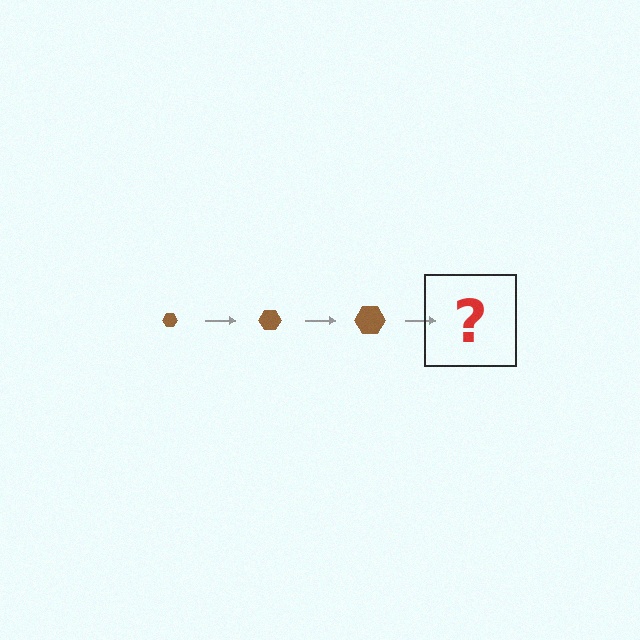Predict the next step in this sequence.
The next step is a brown hexagon, larger than the previous one.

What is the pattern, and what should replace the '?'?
The pattern is that the hexagon gets progressively larger each step. The '?' should be a brown hexagon, larger than the previous one.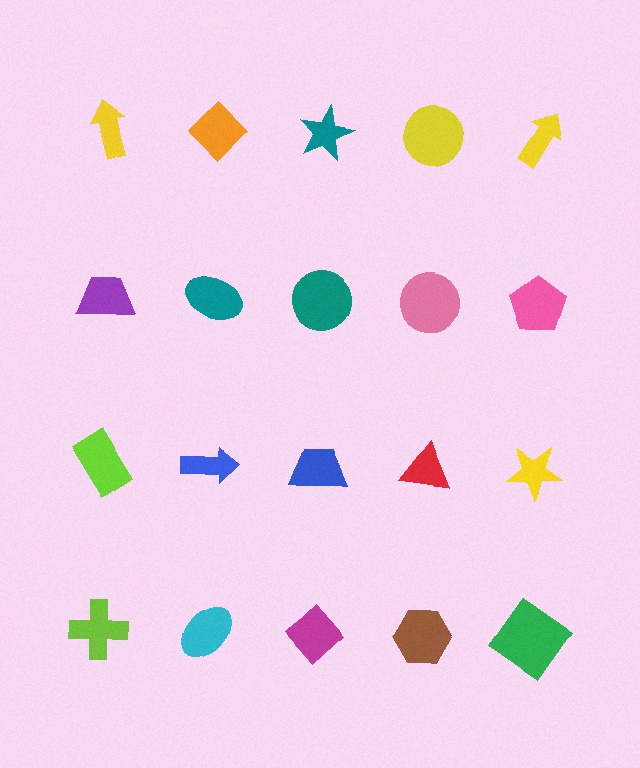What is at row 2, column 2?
A teal ellipse.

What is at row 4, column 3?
A magenta diamond.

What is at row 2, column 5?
A pink pentagon.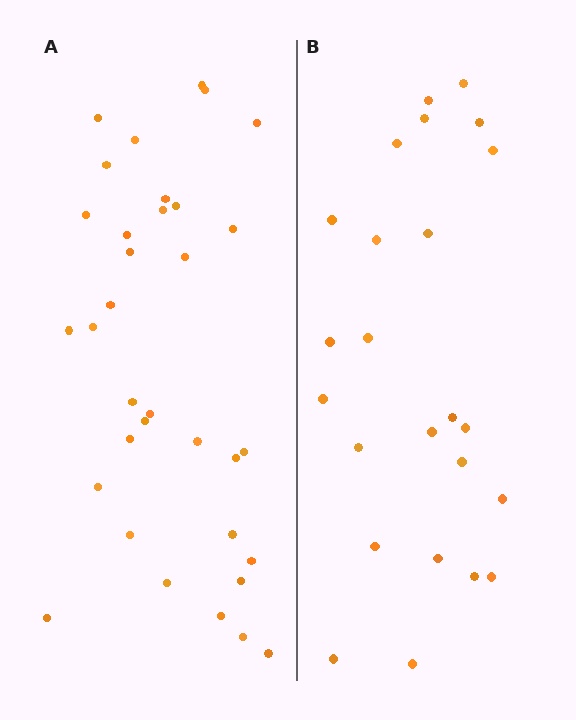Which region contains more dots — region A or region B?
Region A (the left region) has more dots.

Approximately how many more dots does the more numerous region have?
Region A has roughly 10 or so more dots than region B.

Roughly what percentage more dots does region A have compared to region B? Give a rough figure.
About 40% more.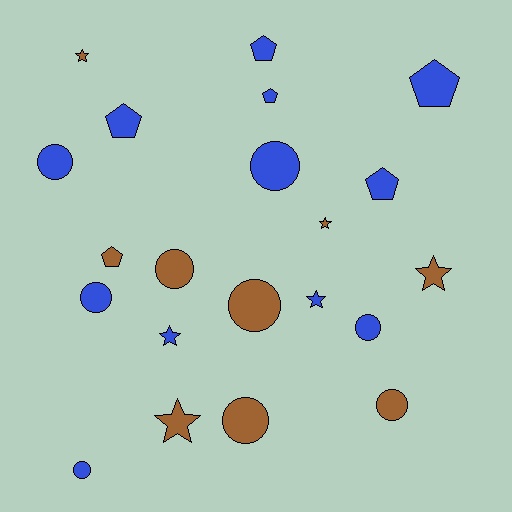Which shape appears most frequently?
Circle, with 9 objects.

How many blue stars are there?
There are 2 blue stars.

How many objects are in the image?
There are 21 objects.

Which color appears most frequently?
Blue, with 12 objects.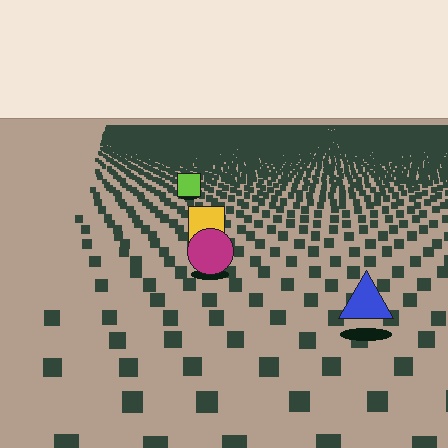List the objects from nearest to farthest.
From nearest to farthest: the blue triangle, the magenta circle, the yellow square, the lime square.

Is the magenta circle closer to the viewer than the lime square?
Yes. The magenta circle is closer — you can tell from the texture gradient: the ground texture is coarser near it.